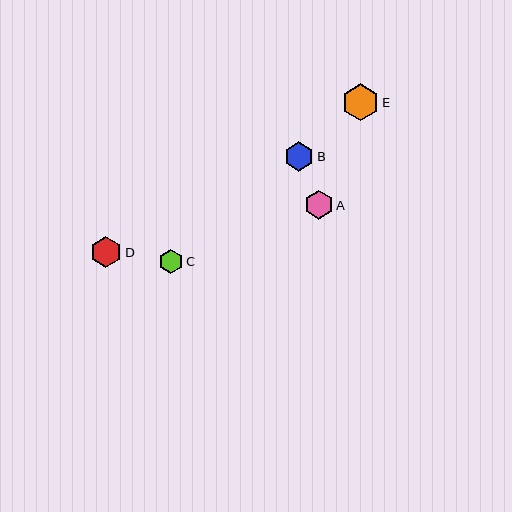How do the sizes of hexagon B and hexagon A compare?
Hexagon B and hexagon A are approximately the same size.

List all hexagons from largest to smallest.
From largest to smallest: E, D, B, A, C.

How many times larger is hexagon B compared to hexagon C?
Hexagon B is approximately 1.2 times the size of hexagon C.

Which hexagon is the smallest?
Hexagon C is the smallest with a size of approximately 25 pixels.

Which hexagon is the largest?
Hexagon E is the largest with a size of approximately 37 pixels.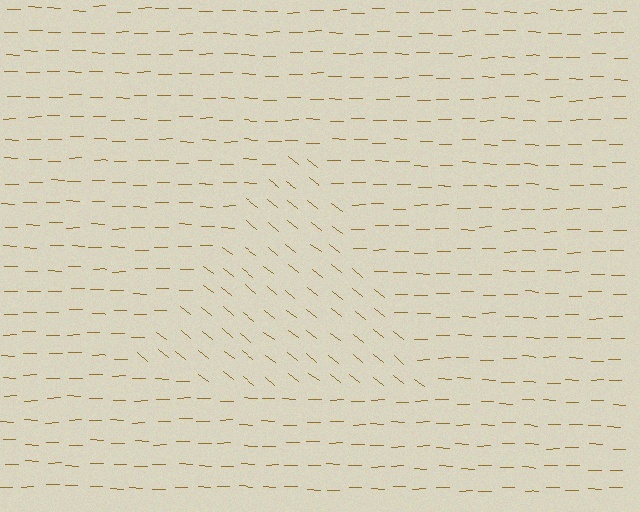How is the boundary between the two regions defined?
The boundary is defined purely by a change in line orientation (approximately 38 degrees difference). All lines are the same color and thickness.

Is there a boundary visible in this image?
Yes, there is a texture boundary formed by a change in line orientation.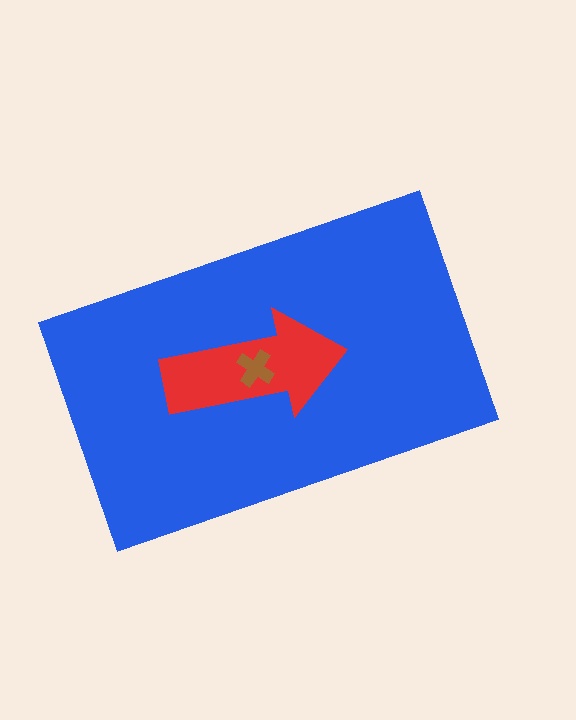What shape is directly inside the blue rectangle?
The red arrow.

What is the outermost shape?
The blue rectangle.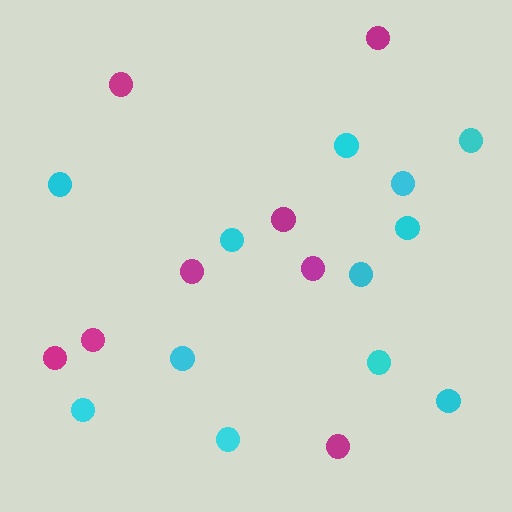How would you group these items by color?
There are 2 groups: one group of magenta circles (8) and one group of cyan circles (12).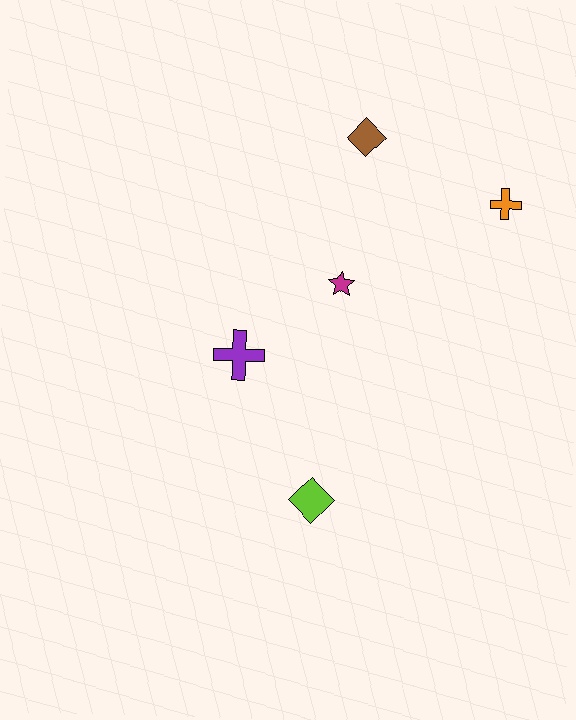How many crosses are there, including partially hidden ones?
There are 2 crosses.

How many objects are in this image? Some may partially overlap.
There are 5 objects.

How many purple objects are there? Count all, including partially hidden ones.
There is 1 purple object.